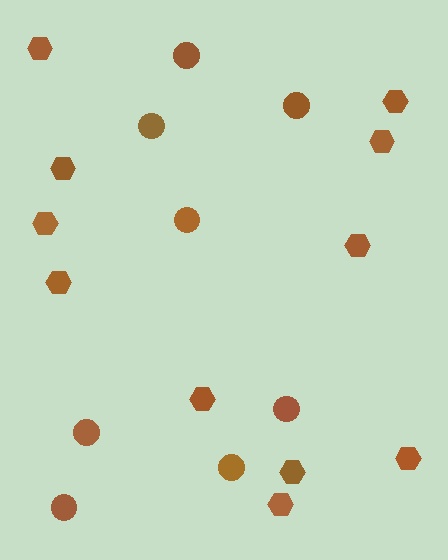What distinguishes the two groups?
There are 2 groups: one group of hexagons (11) and one group of circles (8).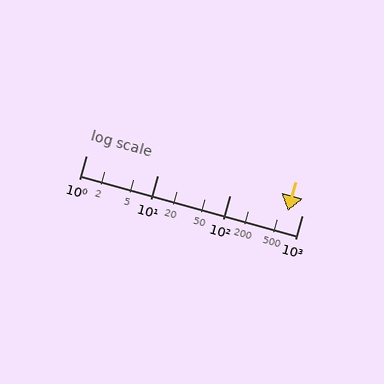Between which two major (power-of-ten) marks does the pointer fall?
The pointer is between 100 and 1000.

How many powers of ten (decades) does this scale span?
The scale spans 3 decades, from 1 to 1000.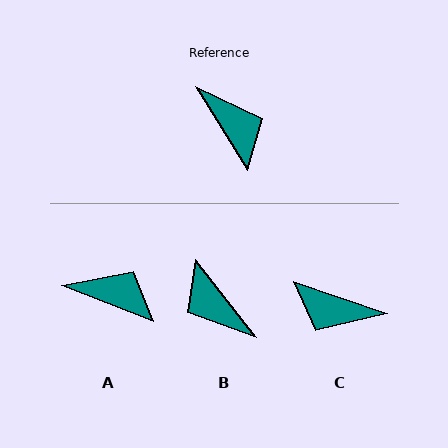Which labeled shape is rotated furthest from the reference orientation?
B, about 173 degrees away.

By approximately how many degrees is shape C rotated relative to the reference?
Approximately 141 degrees clockwise.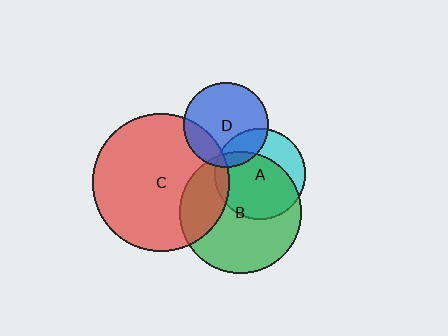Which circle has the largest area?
Circle C (red).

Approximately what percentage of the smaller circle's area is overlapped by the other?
Approximately 20%.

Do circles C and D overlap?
Yes.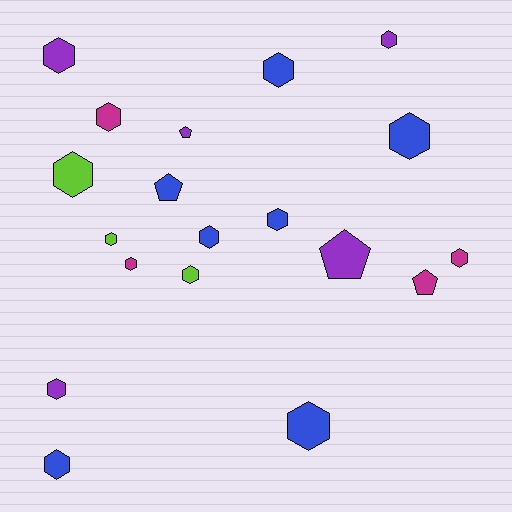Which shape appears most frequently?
Hexagon, with 15 objects.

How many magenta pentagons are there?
There is 1 magenta pentagon.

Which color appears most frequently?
Blue, with 7 objects.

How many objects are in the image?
There are 19 objects.